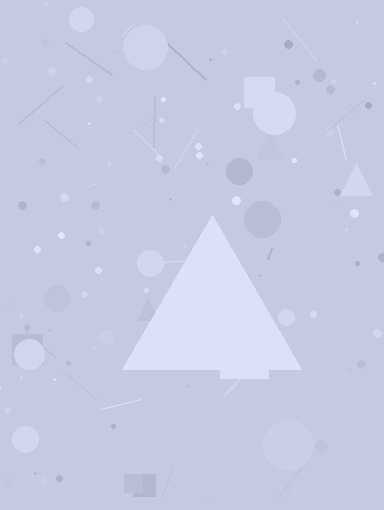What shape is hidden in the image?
A triangle is hidden in the image.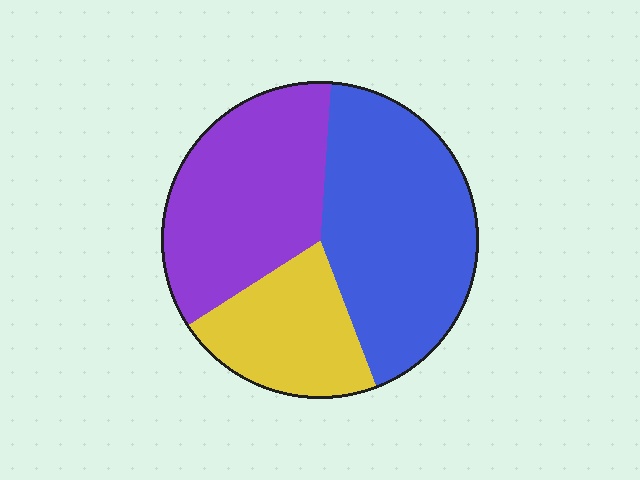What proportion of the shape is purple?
Purple covers about 35% of the shape.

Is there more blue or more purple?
Blue.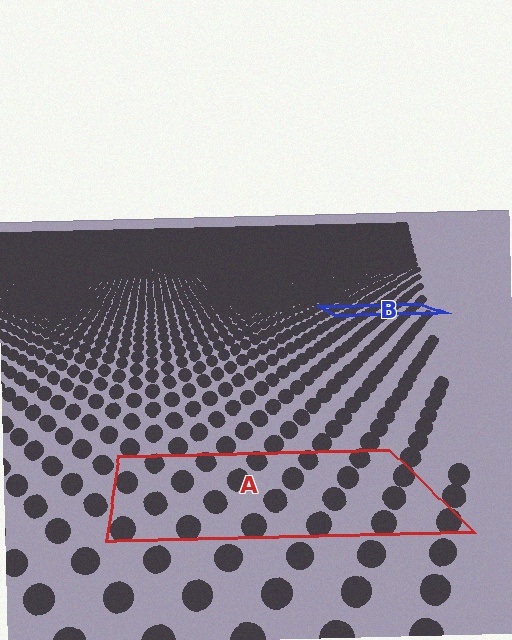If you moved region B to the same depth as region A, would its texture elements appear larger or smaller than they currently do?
They would appear larger. At a closer depth, the same texture elements are projected at a bigger on-screen size.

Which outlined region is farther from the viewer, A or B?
Region B is farther from the viewer — the texture elements inside it appear smaller and more densely packed.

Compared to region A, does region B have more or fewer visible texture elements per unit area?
Region B has more texture elements per unit area — they are packed more densely because it is farther away.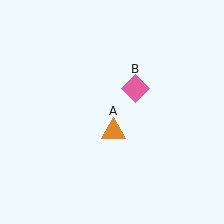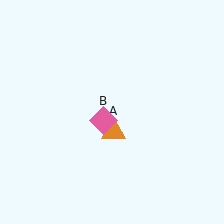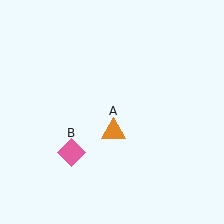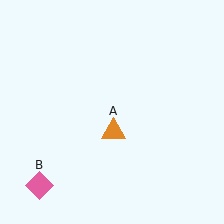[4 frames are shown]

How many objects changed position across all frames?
1 object changed position: pink diamond (object B).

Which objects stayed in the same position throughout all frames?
Orange triangle (object A) remained stationary.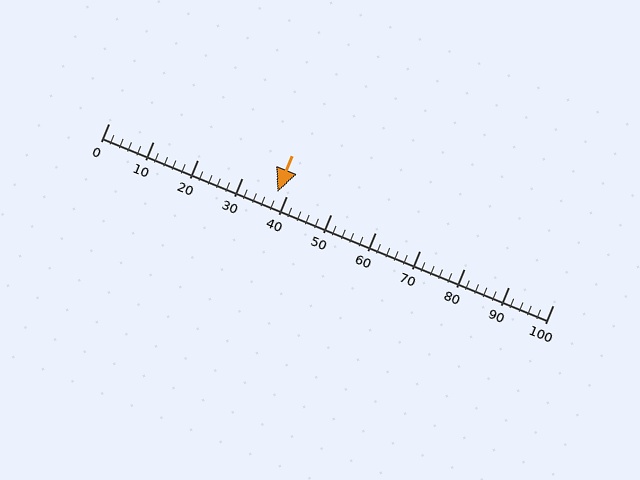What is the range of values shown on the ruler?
The ruler shows values from 0 to 100.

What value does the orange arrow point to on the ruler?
The orange arrow points to approximately 38.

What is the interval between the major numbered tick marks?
The major tick marks are spaced 10 units apart.